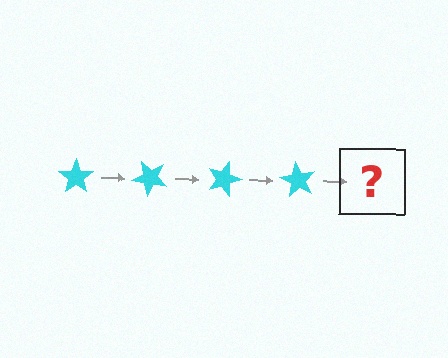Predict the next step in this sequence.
The next step is a cyan star rotated 180 degrees.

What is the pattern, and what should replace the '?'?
The pattern is that the star rotates 45 degrees each step. The '?' should be a cyan star rotated 180 degrees.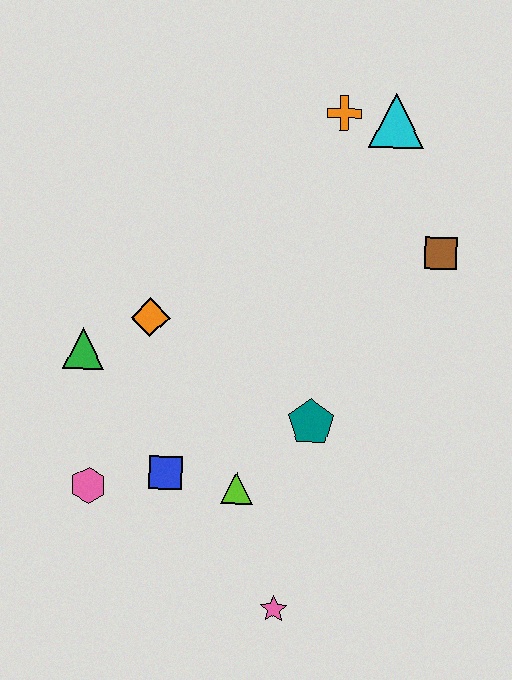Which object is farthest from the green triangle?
The cyan triangle is farthest from the green triangle.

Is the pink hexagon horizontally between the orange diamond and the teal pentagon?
No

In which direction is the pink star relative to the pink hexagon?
The pink star is to the right of the pink hexagon.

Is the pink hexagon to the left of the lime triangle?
Yes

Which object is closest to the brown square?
The cyan triangle is closest to the brown square.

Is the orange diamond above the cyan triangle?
No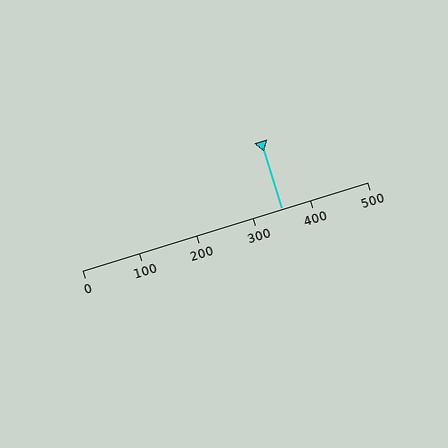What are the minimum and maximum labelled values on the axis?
The axis runs from 0 to 500.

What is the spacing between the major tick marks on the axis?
The major ticks are spaced 100 apart.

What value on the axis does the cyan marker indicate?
The marker indicates approximately 350.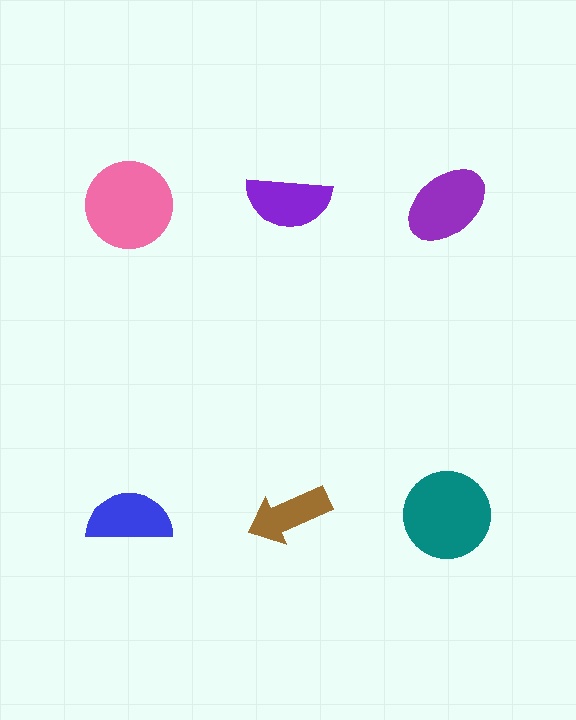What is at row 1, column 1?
A pink circle.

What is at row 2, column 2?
A brown arrow.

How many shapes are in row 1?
3 shapes.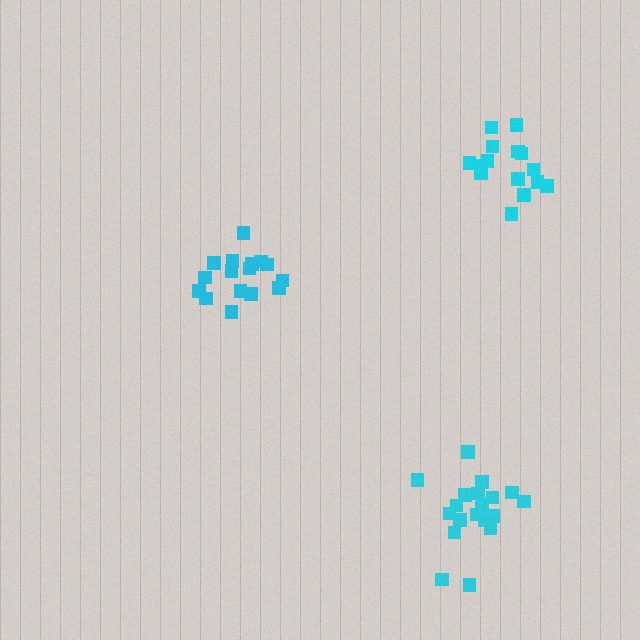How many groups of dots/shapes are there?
There are 3 groups.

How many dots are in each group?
Group 1: 16 dots, Group 2: 15 dots, Group 3: 20 dots (51 total).